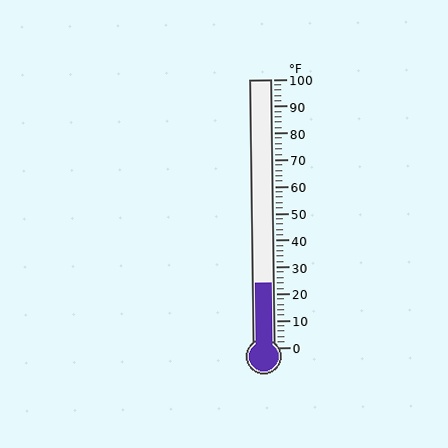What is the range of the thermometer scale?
The thermometer scale ranges from 0°F to 100°F.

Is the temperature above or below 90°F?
The temperature is below 90°F.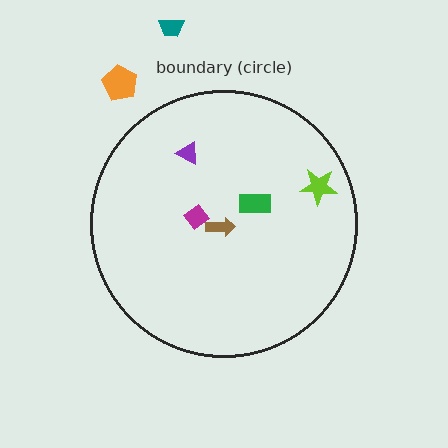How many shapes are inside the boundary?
5 inside, 2 outside.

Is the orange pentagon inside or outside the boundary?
Outside.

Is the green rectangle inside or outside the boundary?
Inside.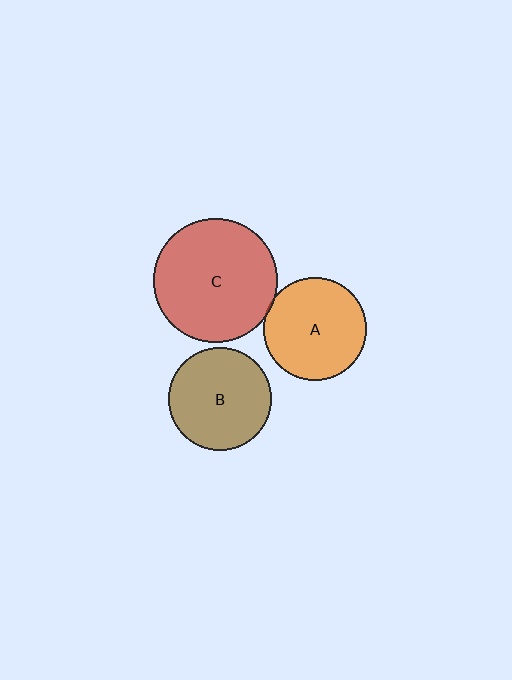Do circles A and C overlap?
Yes.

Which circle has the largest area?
Circle C (red).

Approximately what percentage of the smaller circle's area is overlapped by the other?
Approximately 5%.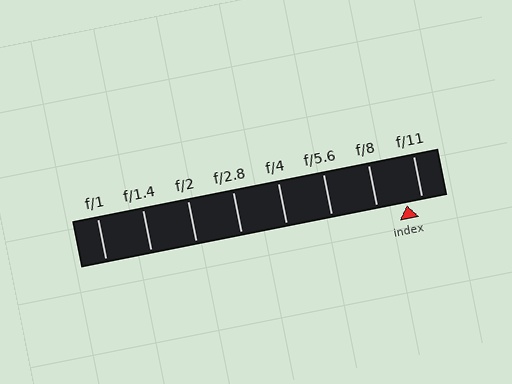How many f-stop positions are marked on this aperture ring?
There are 8 f-stop positions marked.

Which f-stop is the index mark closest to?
The index mark is closest to f/11.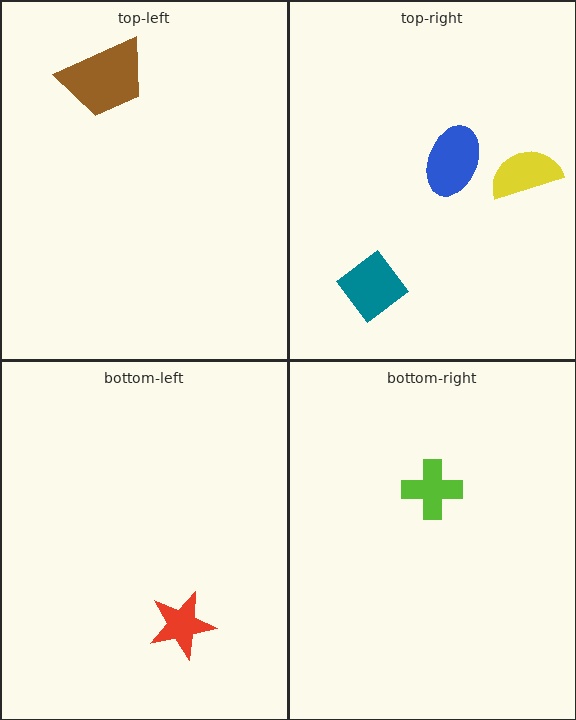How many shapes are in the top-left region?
1.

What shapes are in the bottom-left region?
The red star.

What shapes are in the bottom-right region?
The lime cross.